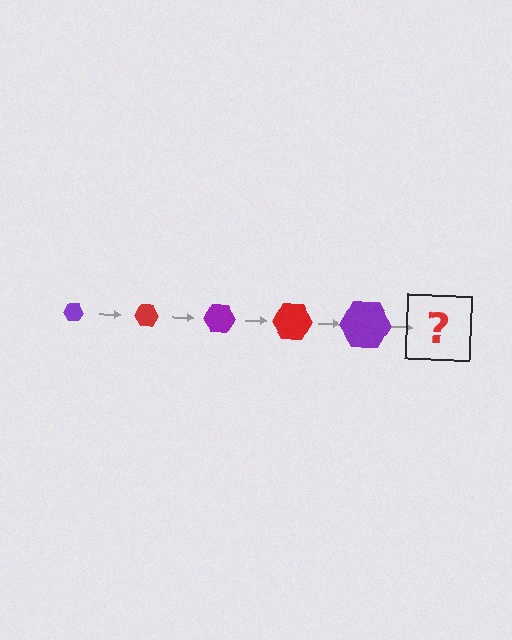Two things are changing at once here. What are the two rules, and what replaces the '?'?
The two rules are that the hexagon grows larger each step and the color cycles through purple and red. The '?' should be a red hexagon, larger than the previous one.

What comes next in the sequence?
The next element should be a red hexagon, larger than the previous one.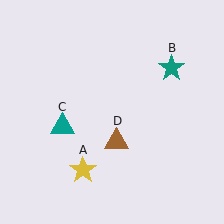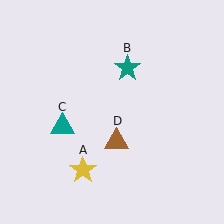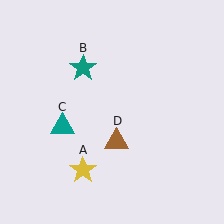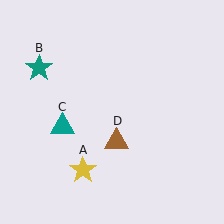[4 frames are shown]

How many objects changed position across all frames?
1 object changed position: teal star (object B).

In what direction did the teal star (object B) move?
The teal star (object B) moved left.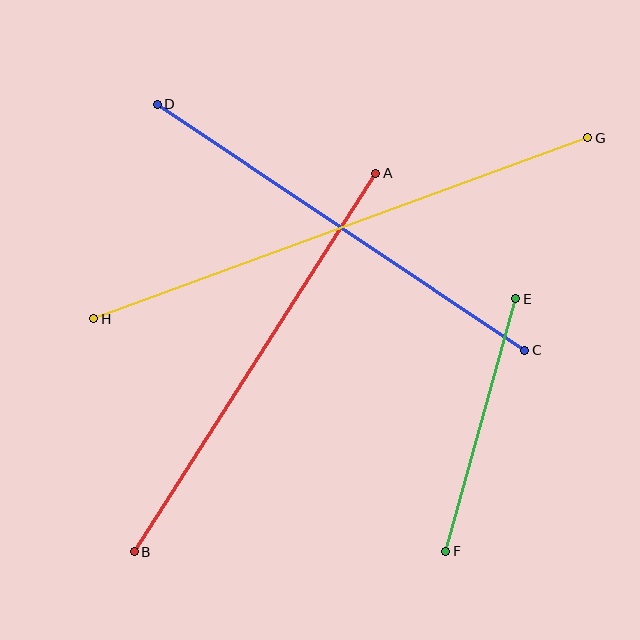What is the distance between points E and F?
The distance is approximately 262 pixels.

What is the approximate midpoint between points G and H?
The midpoint is at approximately (341, 228) pixels.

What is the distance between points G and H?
The distance is approximately 526 pixels.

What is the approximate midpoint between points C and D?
The midpoint is at approximately (341, 227) pixels.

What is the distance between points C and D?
The distance is approximately 442 pixels.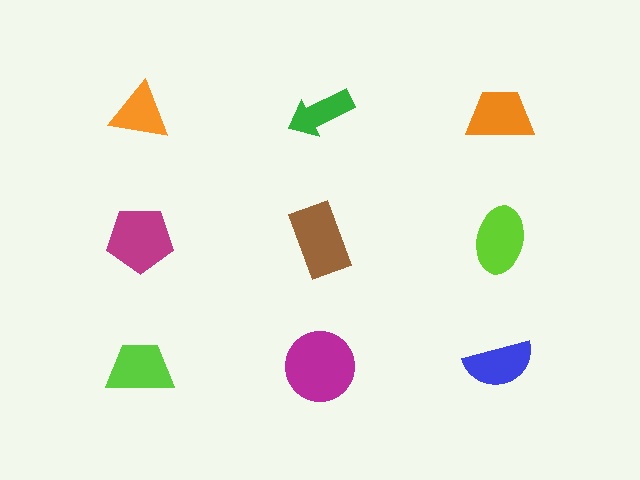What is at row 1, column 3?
An orange trapezoid.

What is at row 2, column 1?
A magenta pentagon.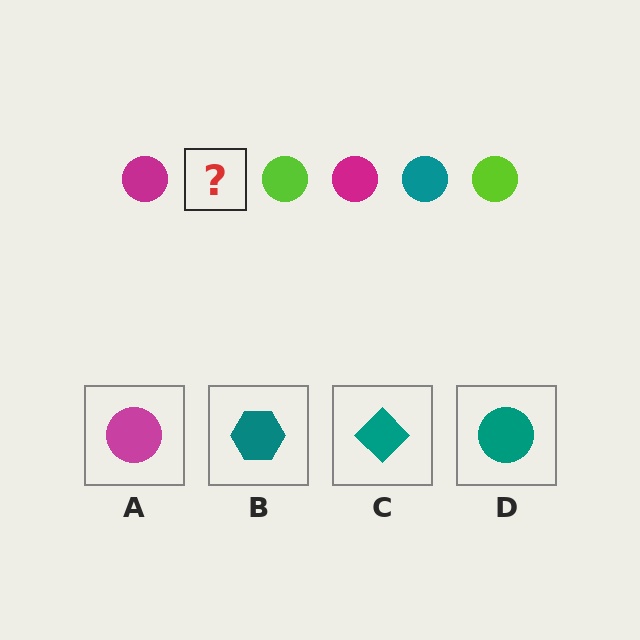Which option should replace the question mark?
Option D.